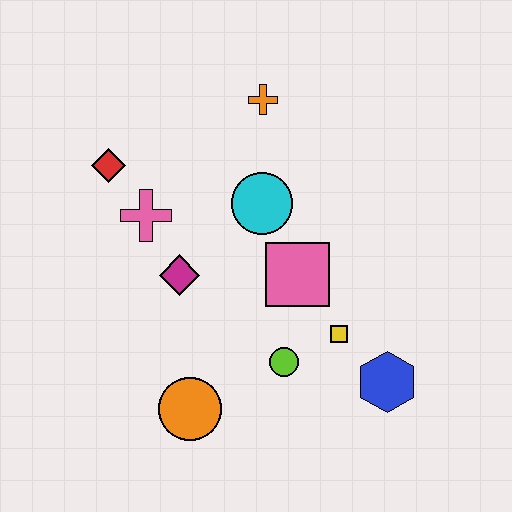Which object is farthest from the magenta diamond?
The blue hexagon is farthest from the magenta diamond.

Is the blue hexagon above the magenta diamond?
No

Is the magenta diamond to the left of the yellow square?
Yes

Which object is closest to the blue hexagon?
The yellow square is closest to the blue hexagon.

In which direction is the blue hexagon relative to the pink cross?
The blue hexagon is to the right of the pink cross.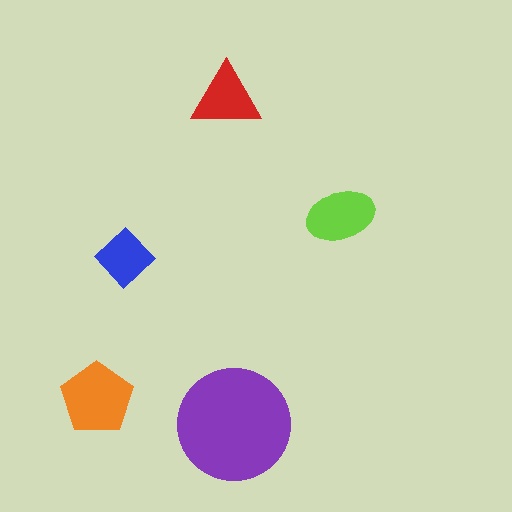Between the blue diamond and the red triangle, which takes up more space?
The red triangle.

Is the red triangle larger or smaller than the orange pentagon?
Smaller.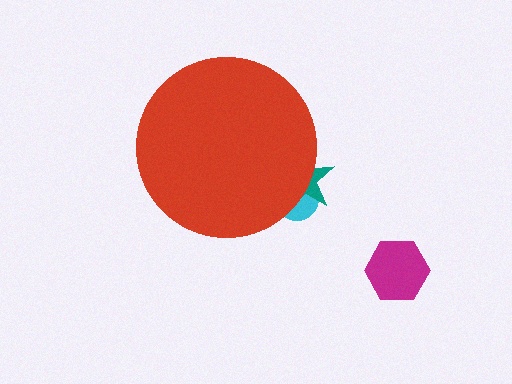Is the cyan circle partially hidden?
Yes, the cyan circle is partially hidden behind the red circle.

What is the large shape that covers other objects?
A red circle.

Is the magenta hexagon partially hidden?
No, the magenta hexagon is fully visible.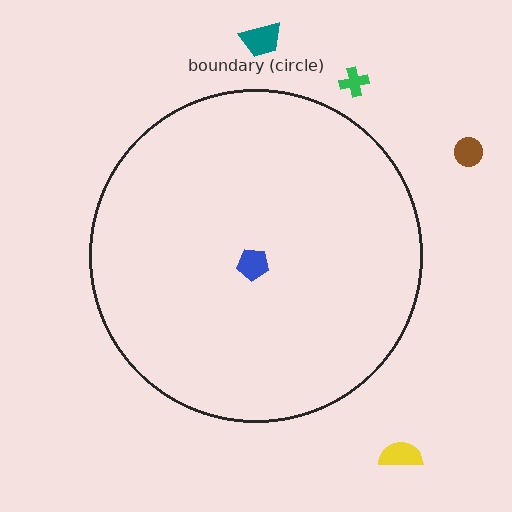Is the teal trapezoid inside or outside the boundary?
Outside.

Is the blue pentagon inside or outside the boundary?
Inside.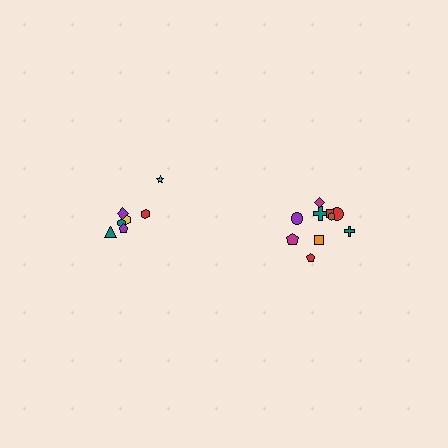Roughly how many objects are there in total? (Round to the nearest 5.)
Roughly 15 objects in total.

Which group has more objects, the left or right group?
The right group.